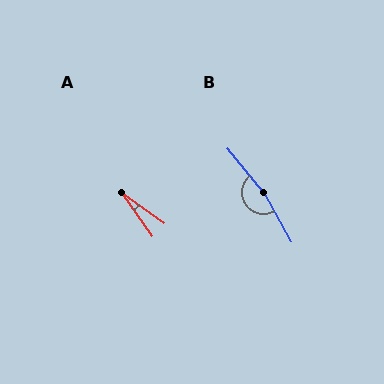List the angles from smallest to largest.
A (19°), B (170°).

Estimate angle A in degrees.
Approximately 19 degrees.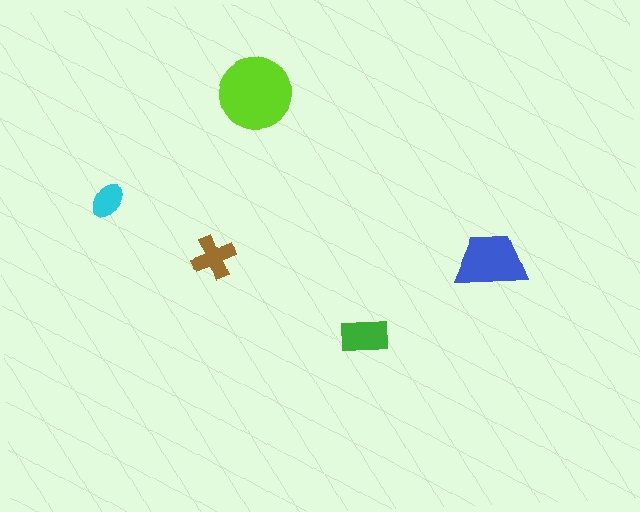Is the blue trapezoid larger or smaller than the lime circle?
Smaller.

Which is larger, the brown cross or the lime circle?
The lime circle.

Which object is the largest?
The lime circle.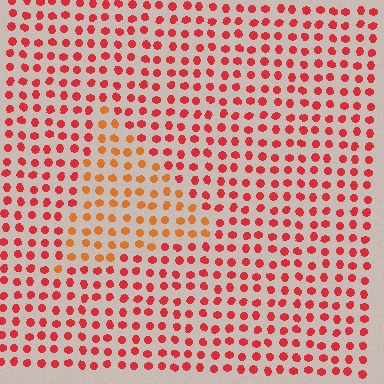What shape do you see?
I see a triangle.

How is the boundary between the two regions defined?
The boundary is defined purely by a slight shift in hue (about 30 degrees). Spacing, size, and orientation are identical on both sides.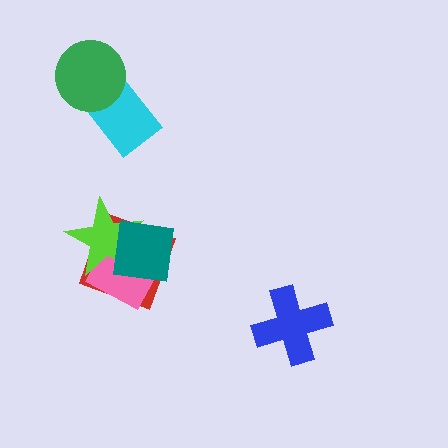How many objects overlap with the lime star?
3 objects overlap with the lime star.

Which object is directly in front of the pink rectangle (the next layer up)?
The lime star is directly in front of the pink rectangle.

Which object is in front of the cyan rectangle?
The green circle is in front of the cyan rectangle.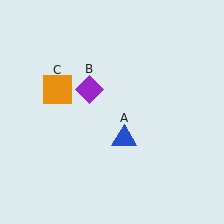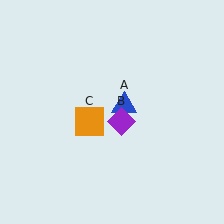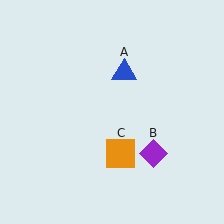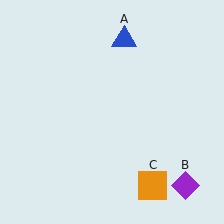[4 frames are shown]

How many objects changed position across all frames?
3 objects changed position: blue triangle (object A), purple diamond (object B), orange square (object C).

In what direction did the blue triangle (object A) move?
The blue triangle (object A) moved up.